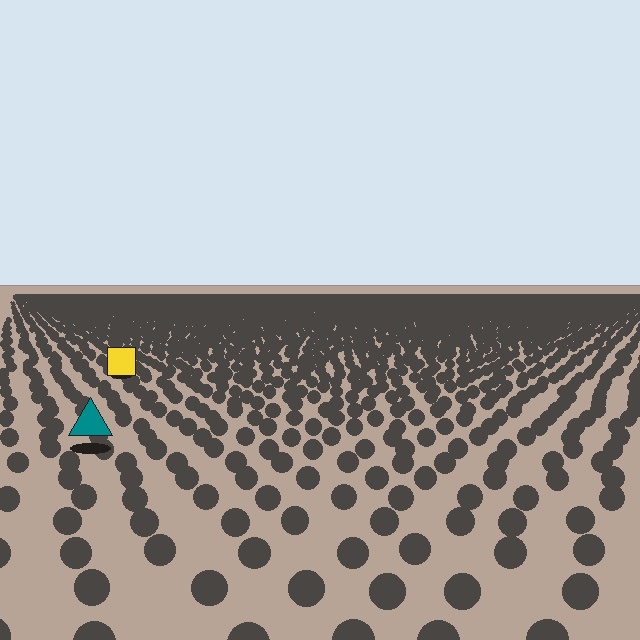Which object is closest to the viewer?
The teal triangle is closest. The texture marks near it are larger and more spread out.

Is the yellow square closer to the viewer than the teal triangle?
No. The teal triangle is closer — you can tell from the texture gradient: the ground texture is coarser near it.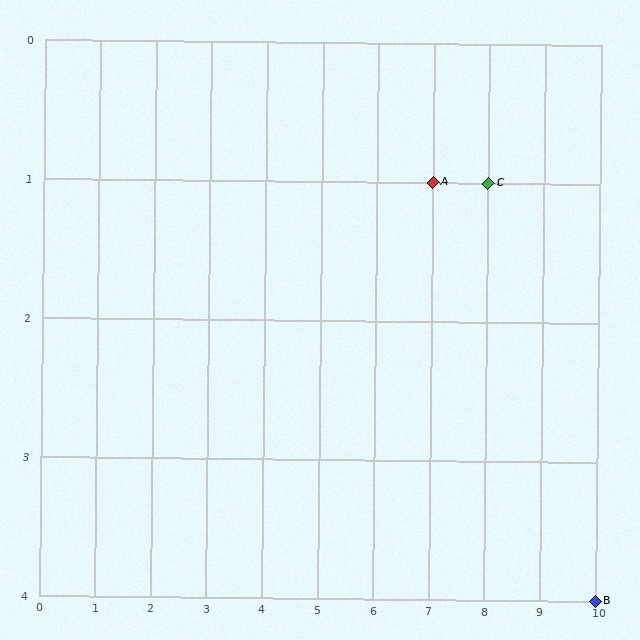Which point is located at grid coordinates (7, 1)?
Point A is at (7, 1).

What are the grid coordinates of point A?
Point A is at grid coordinates (7, 1).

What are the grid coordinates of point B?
Point B is at grid coordinates (10, 4).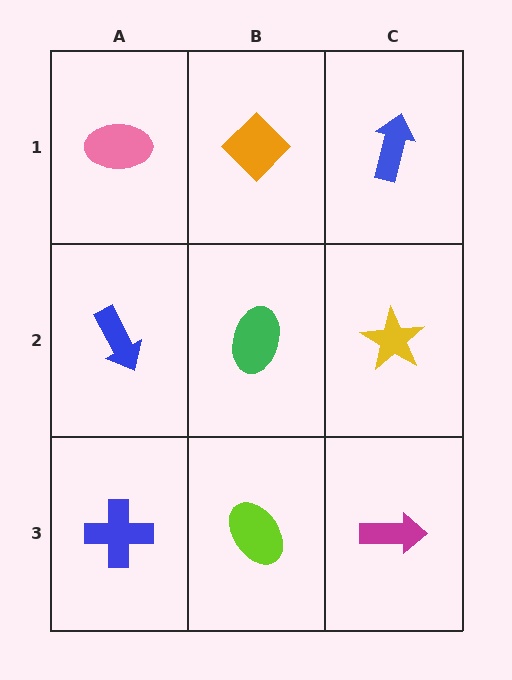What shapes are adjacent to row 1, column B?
A green ellipse (row 2, column B), a pink ellipse (row 1, column A), a blue arrow (row 1, column C).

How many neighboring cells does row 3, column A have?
2.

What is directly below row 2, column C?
A magenta arrow.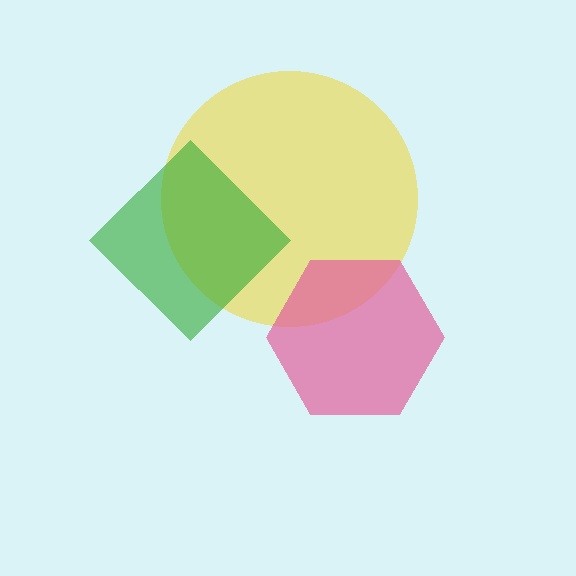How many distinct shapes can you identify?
There are 3 distinct shapes: a yellow circle, a pink hexagon, a green diamond.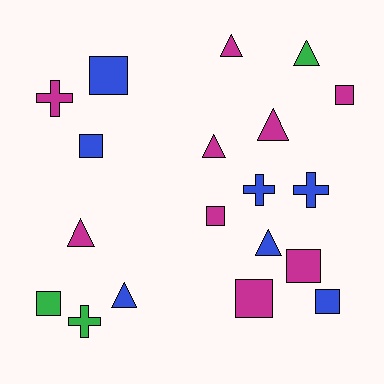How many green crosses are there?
There is 1 green cross.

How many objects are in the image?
There are 19 objects.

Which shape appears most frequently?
Square, with 8 objects.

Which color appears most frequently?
Magenta, with 9 objects.